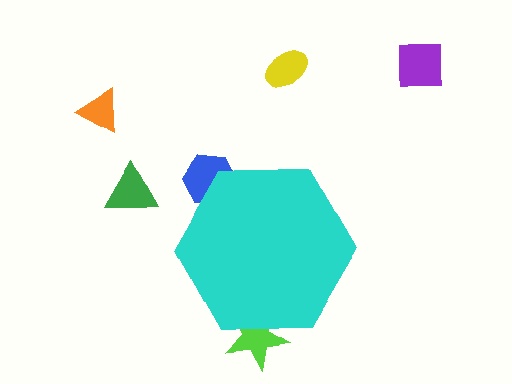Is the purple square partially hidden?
No, the purple square is fully visible.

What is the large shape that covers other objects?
A cyan hexagon.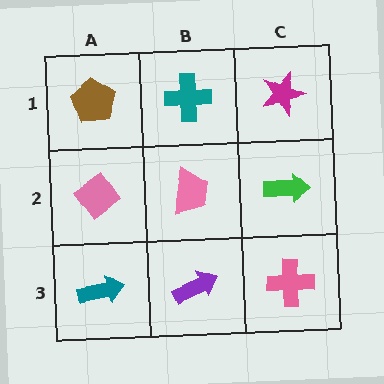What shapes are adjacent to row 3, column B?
A pink trapezoid (row 2, column B), a teal arrow (row 3, column A), a pink cross (row 3, column C).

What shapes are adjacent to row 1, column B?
A pink trapezoid (row 2, column B), a brown pentagon (row 1, column A), a magenta star (row 1, column C).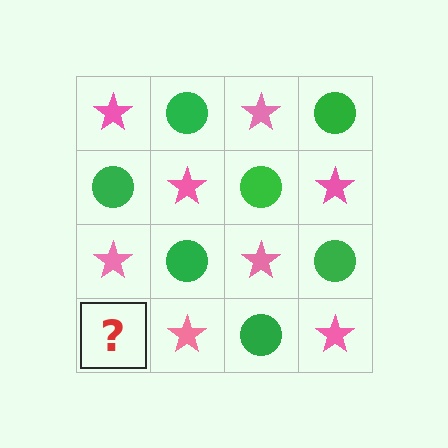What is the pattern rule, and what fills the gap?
The rule is that it alternates pink star and green circle in a checkerboard pattern. The gap should be filled with a green circle.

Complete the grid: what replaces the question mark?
The question mark should be replaced with a green circle.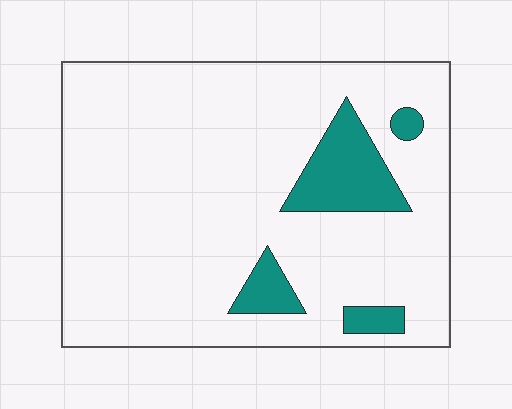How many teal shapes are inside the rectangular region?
4.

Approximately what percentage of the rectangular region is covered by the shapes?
Approximately 10%.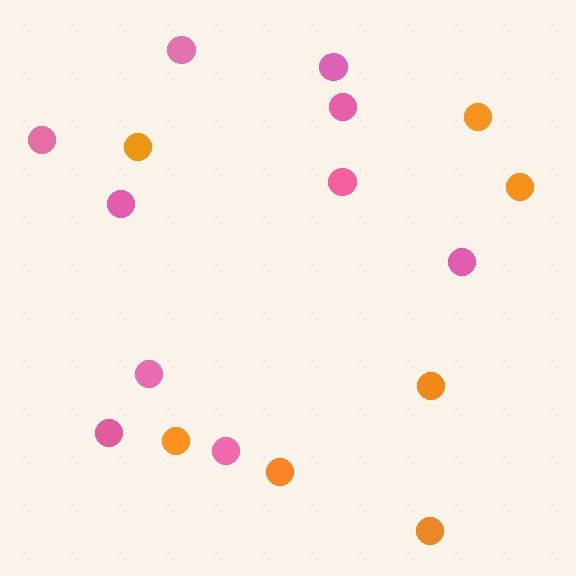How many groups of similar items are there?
There are 2 groups: one group of pink circles (10) and one group of orange circles (7).